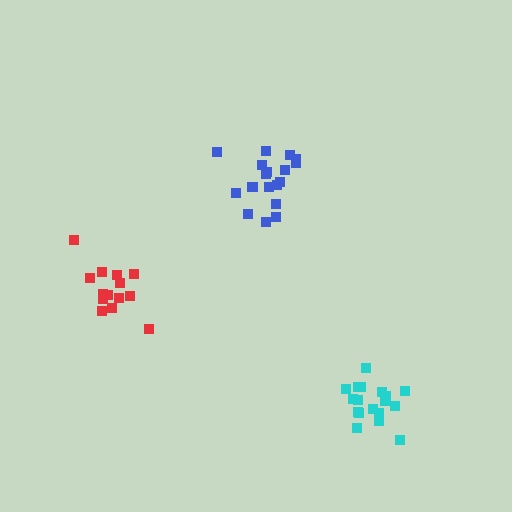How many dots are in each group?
Group 1: 19 dots, Group 2: 14 dots, Group 3: 18 dots (51 total).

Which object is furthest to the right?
The cyan cluster is rightmost.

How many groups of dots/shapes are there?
There are 3 groups.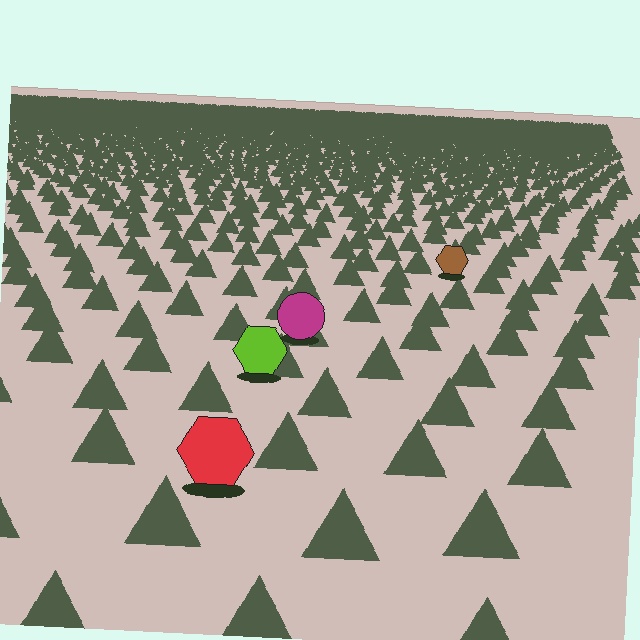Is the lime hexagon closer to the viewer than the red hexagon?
No. The red hexagon is closer — you can tell from the texture gradient: the ground texture is coarser near it.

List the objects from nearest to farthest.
From nearest to farthest: the red hexagon, the lime hexagon, the magenta circle, the brown hexagon.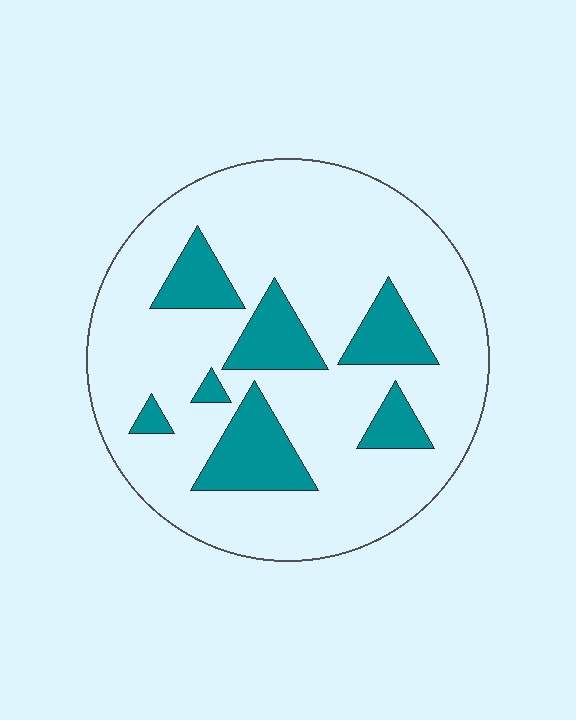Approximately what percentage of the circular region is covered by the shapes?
Approximately 20%.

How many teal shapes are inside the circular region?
7.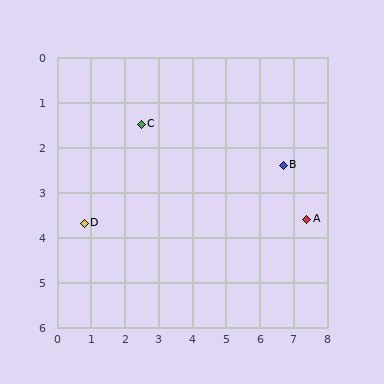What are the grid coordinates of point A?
Point A is at approximately (7.4, 3.6).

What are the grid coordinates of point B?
Point B is at approximately (6.7, 2.4).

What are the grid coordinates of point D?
Point D is at approximately (0.8, 3.7).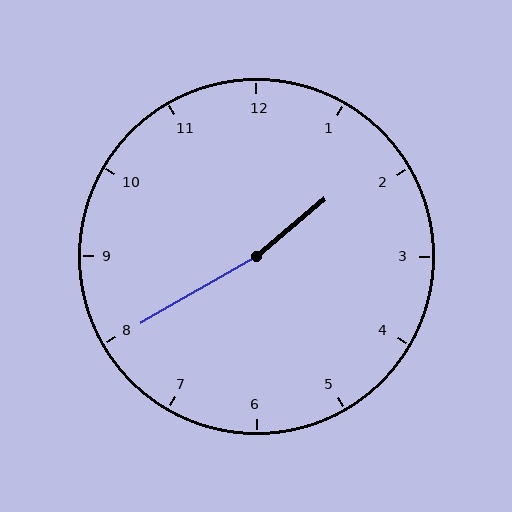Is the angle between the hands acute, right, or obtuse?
It is obtuse.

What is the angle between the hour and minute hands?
Approximately 170 degrees.